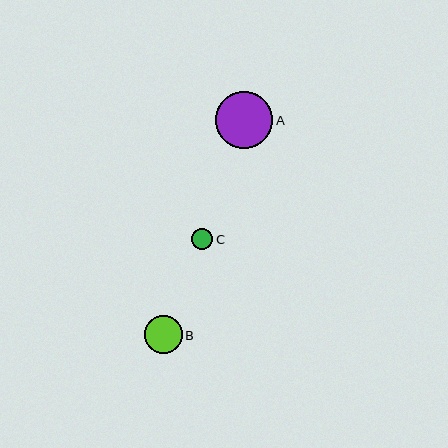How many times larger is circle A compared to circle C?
Circle A is approximately 2.6 times the size of circle C.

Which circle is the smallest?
Circle C is the smallest with a size of approximately 22 pixels.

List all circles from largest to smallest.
From largest to smallest: A, B, C.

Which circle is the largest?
Circle A is the largest with a size of approximately 57 pixels.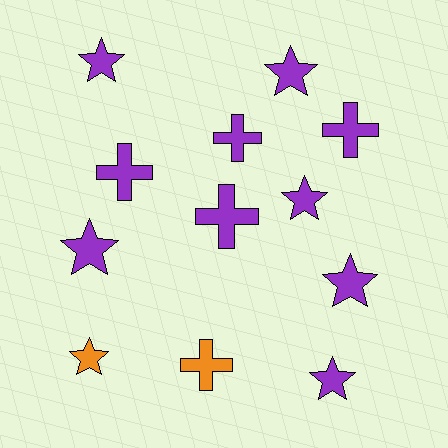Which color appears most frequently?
Purple, with 10 objects.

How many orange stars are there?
There is 1 orange star.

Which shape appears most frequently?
Star, with 7 objects.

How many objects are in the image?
There are 12 objects.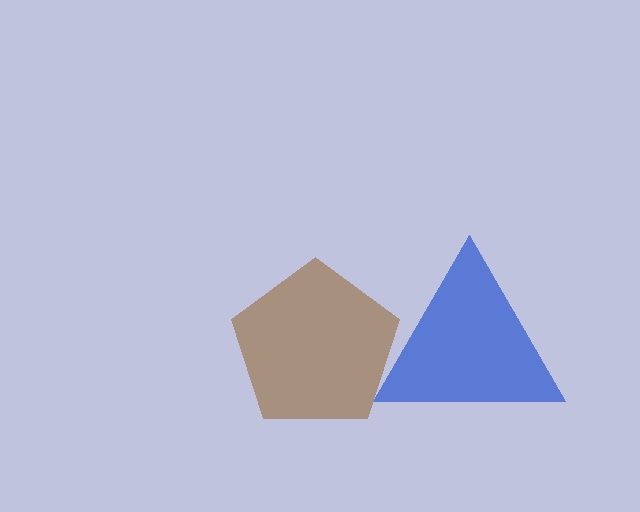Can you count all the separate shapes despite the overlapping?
Yes, there are 2 separate shapes.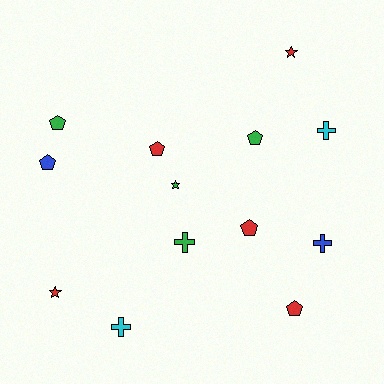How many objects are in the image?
There are 13 objects.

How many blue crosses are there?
There is 1 blue cross.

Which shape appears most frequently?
Pentagon, with 6 objects.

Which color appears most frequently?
Red, with 5 objects.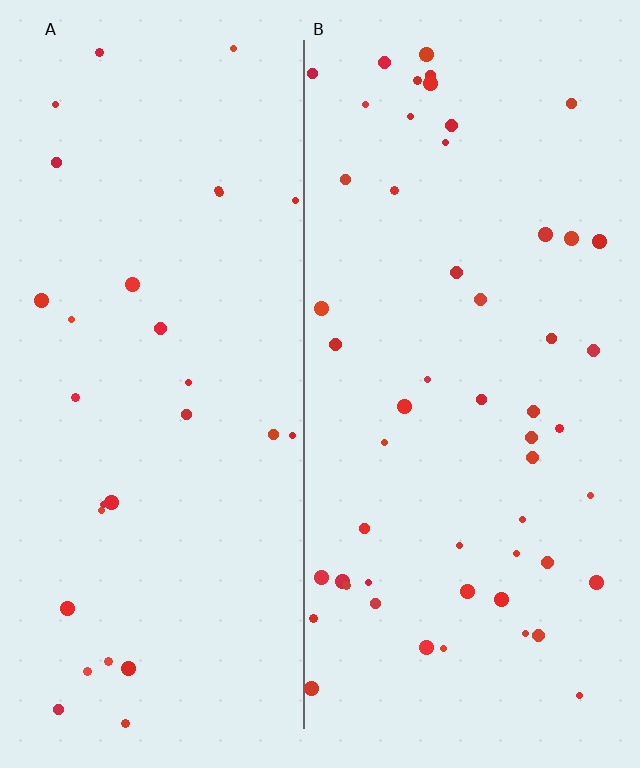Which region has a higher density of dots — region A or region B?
B (the right).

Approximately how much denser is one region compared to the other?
Approximately 1.8× — region B over region A.